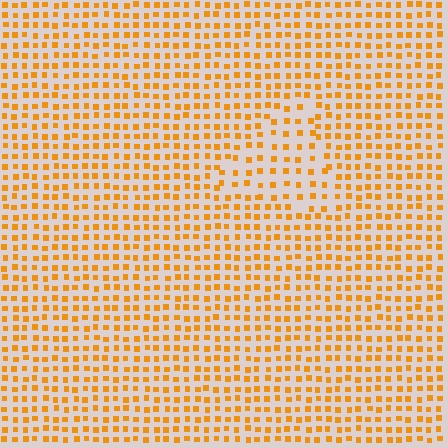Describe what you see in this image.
The image contains small orange elements arranged at two different densities. A triangle-shaped region is visible where the elements are less densely packed than the surrounding area.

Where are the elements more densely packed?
The elements are more densely packed outside the triangle boundary.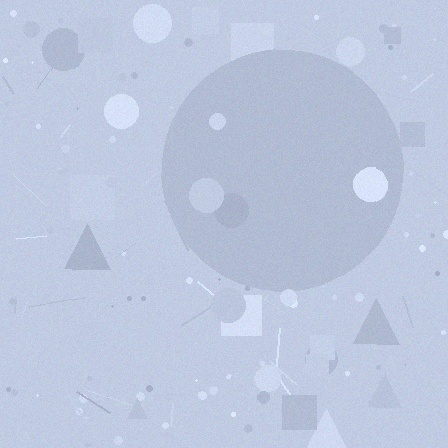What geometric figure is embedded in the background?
A circle is embedded in the background.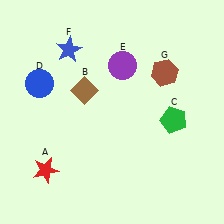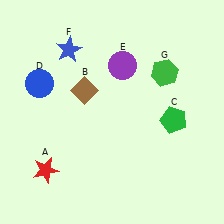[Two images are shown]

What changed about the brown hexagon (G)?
In Image 1, G is brown. In Image 2, it changed to green.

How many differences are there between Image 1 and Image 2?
There is 1 difference between the two images.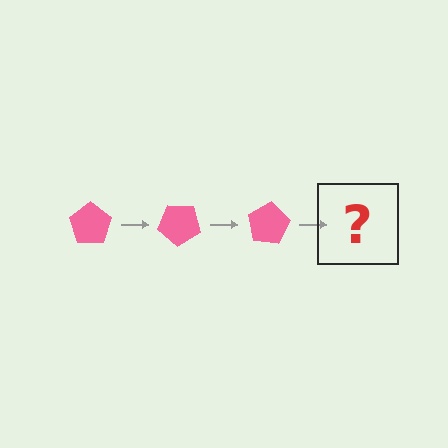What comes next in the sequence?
The next element should be a pink pentagon rotated 120 degrees.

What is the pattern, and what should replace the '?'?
The pattern is that the pentagon rotates 40 degrees each step. The '?' should be a pink pentagon rotated 120 degrees.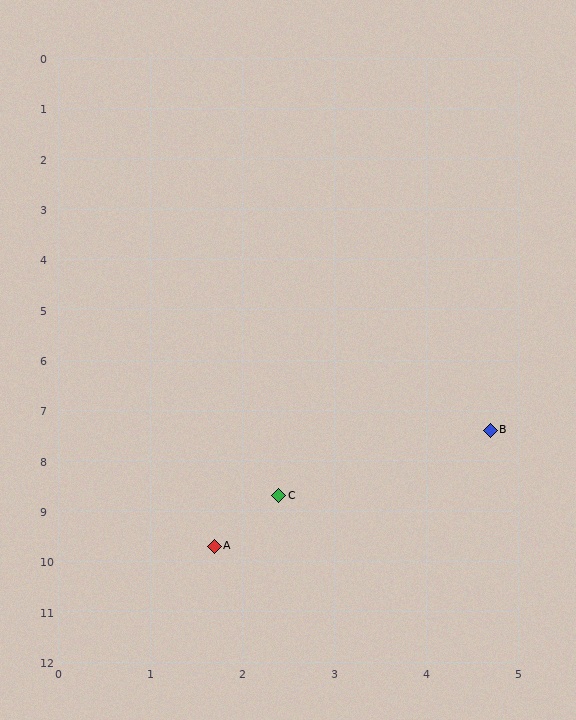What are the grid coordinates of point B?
Point B is at approximately (4.7, 7.4).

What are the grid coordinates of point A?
Point A is at approximately (1.7, 9.7).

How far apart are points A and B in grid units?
Points A and B are about 3.8 grid units apart.